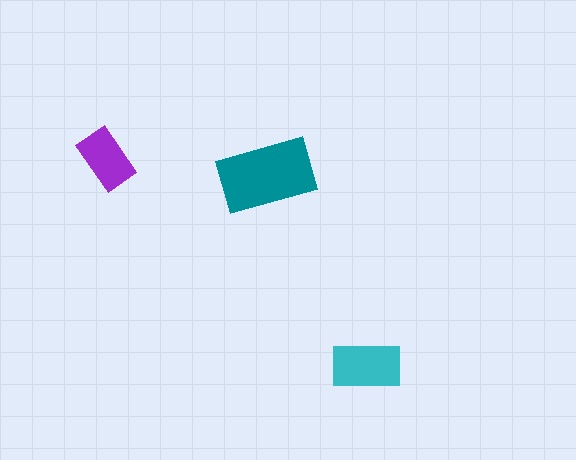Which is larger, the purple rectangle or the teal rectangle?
The teal one.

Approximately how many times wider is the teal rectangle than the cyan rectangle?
About 1.5 times wider.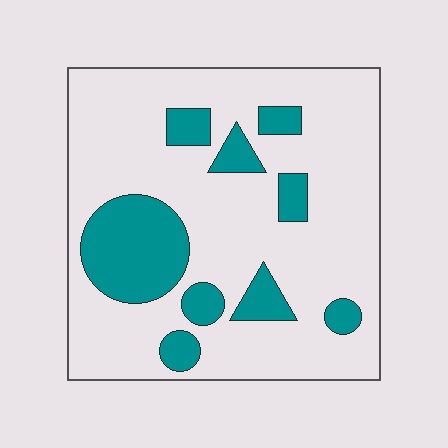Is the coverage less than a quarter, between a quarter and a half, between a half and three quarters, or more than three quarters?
Less than a quarter.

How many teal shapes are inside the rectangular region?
9.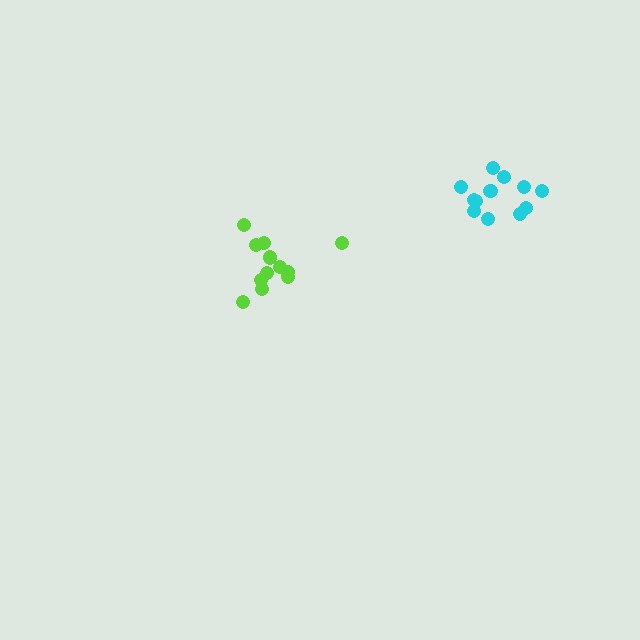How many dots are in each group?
Group 1: 12 dots, Group 2: 12 dots (24 total).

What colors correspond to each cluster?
The clusters are colored: lime, cyan.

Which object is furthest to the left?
The lime cluster is leftmost.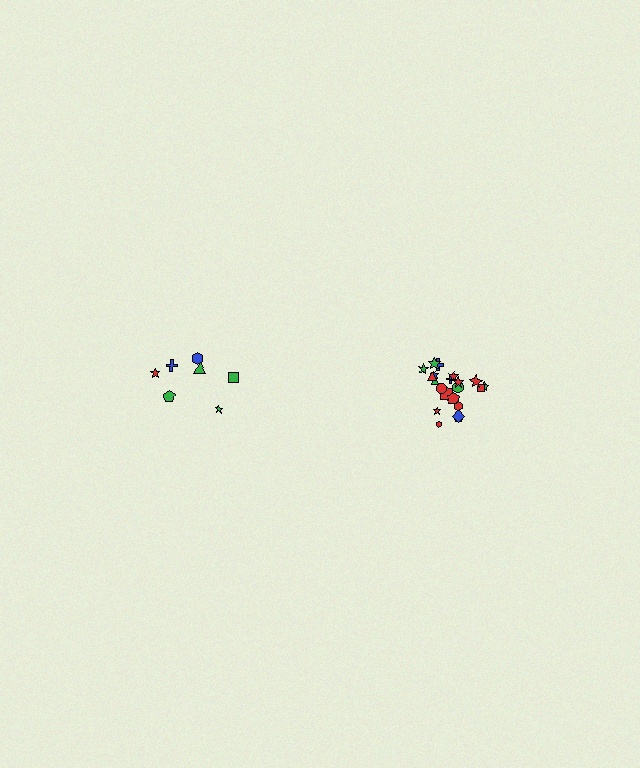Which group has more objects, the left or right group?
The right group.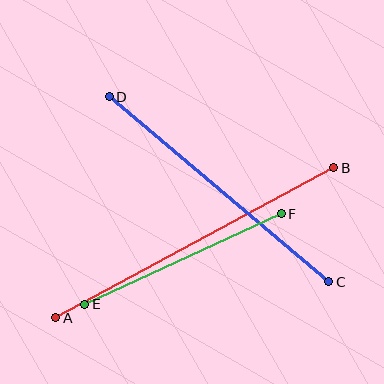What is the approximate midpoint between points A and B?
The midpoint is at approximately (195, 243) pixels.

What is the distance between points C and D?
The distance is approximately 287 pixels.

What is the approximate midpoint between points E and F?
The midpoint is at approximately (183, 259) pixels.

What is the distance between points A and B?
The distance is approximately 316 pixels.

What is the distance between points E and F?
The distance is approximately 217 pixels.